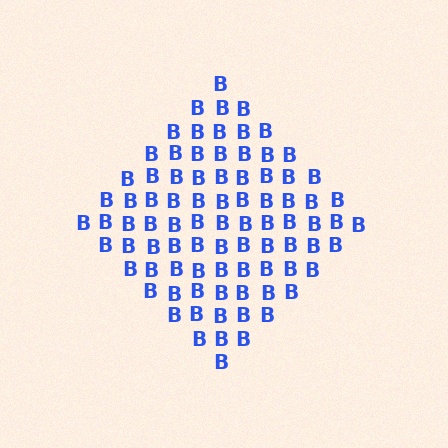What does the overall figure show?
The overall figure shows a diamond.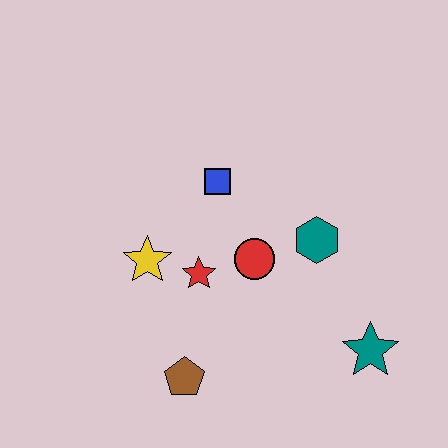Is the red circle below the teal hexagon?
Yes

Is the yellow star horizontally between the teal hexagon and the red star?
No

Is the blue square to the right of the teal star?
No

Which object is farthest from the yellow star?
The teal star is farthest from the yellow star.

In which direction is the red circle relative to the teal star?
The red circle is to the left of the teal star.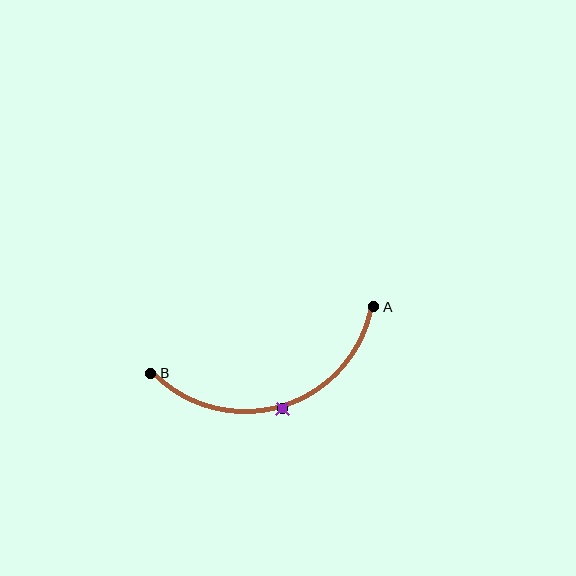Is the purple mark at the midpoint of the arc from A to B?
Yes. The purple mark lies on the arc at equal arc-length from both A and B — it is the arc midpoint.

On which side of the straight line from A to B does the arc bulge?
The arc bulges below the straight line connecting A and B.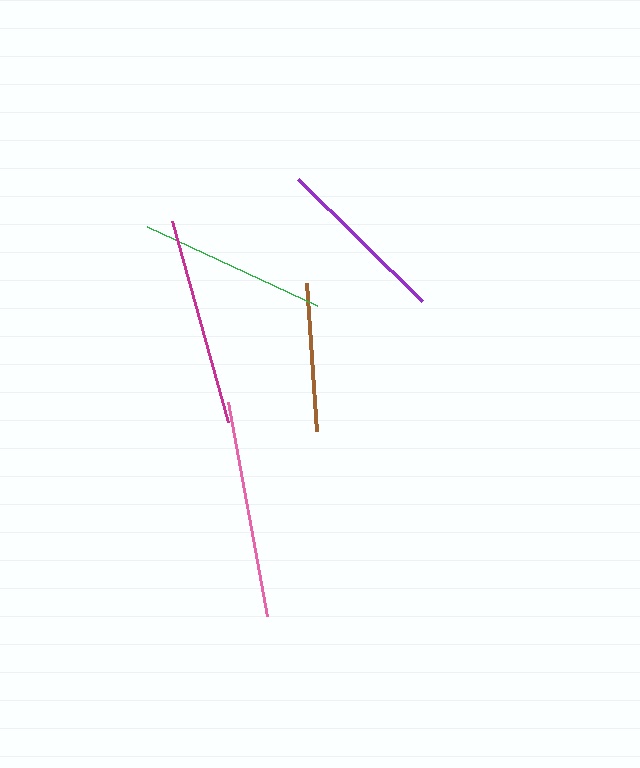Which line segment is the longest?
The pink line is the longest at approximately 218 pixels.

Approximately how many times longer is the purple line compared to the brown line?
The purple line is approximately 1.2 times the length of the brown line.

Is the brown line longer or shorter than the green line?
The green line is longer than the brown line.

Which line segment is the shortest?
The brown line is the shortest at approximately 148 pixels.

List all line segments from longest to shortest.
From longest to shortest: pink, magenta, green, purple, brown.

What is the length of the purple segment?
The purple segment is approximately 173 pixels long.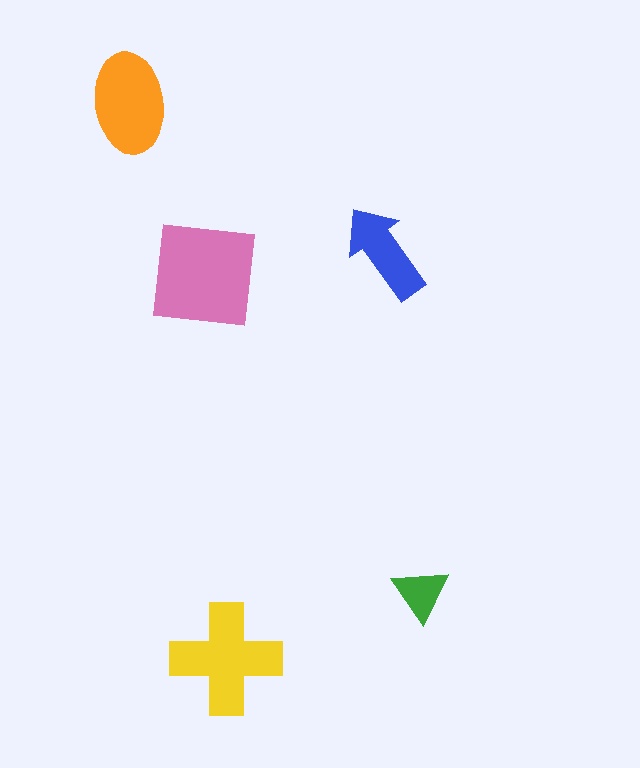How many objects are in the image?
There are 5 objects in the image.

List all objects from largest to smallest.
The pink square, the yellow cross, the orange ellipse, the blue arrow, the green triangle.